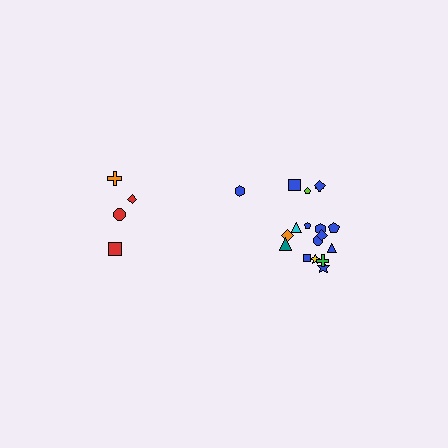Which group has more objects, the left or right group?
The right group.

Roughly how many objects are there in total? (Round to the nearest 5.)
Roughly 20 objects in total.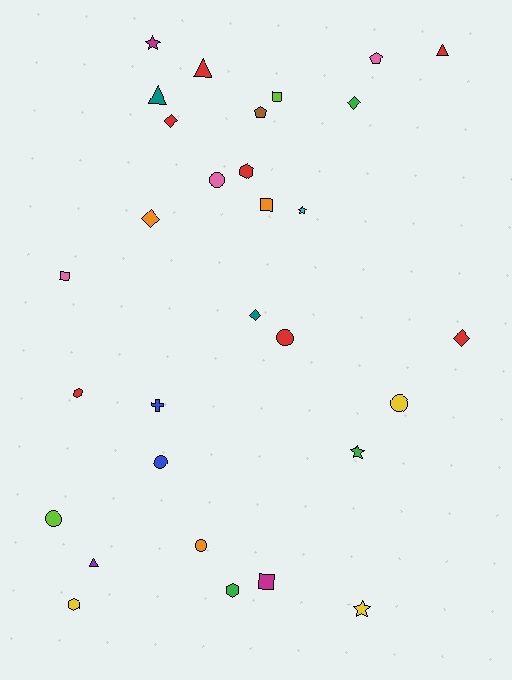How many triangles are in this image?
There are 4 triangles.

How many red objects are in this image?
There are 7 red objects.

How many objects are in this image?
There are 30 objects.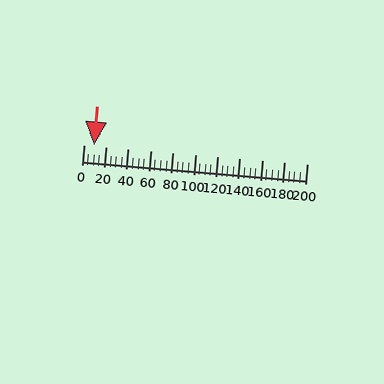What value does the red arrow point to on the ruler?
The red arrow points to approximately 10.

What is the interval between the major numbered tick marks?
The major tick marks are spaced 20 units apart.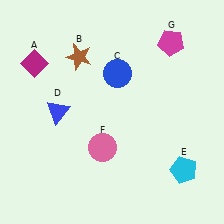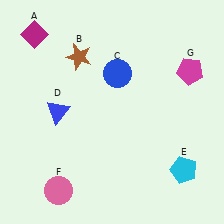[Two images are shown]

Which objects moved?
The objects that moved are: the magenta diamond (A), the pink circle (F), the magenta pentagon (G).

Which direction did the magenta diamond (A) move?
The magenta diamond (A) moved up.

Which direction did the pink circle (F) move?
The pink circle (F) moved left.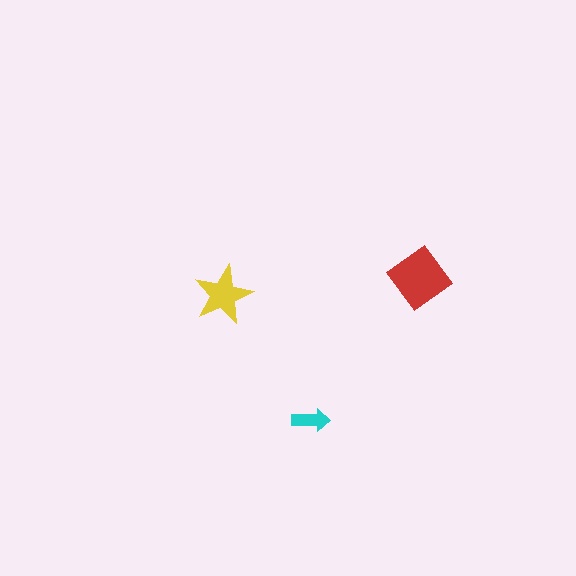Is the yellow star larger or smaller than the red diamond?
Smaller.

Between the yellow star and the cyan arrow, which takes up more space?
The yellow star.